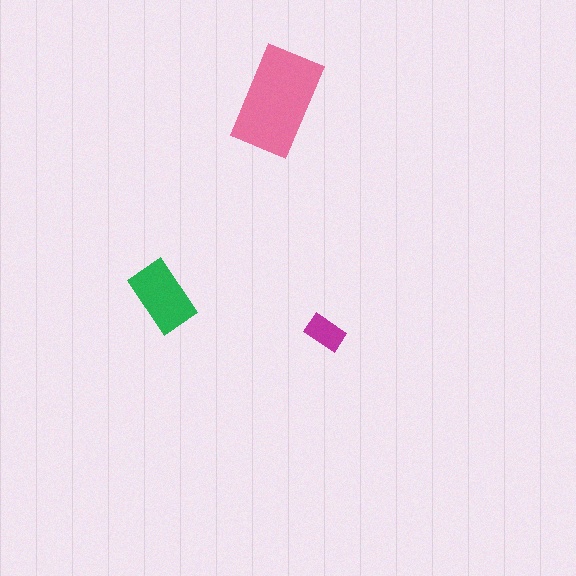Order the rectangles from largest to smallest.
the pink one, the green one, the magenta one.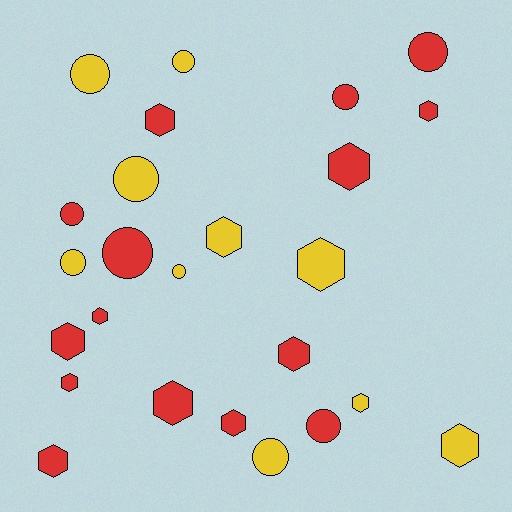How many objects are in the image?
There are 25 objects.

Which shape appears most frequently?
Hexagon, with 14 objects.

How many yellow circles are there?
There are 6 yellow circles.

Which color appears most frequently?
Red, with 15 objects.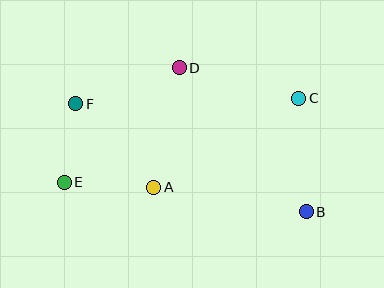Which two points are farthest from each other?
Points B and F are farthest from each other.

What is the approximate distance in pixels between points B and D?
The distance between B and D is approximately 192 pixels.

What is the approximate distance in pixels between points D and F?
The distance between D and F is approximately 110 pixels.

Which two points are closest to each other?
Points E and F are closest to each other.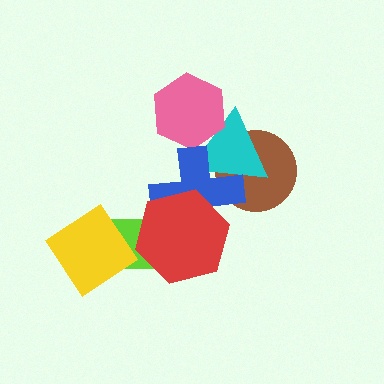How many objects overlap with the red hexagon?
2 objects overlap with the red hexagon.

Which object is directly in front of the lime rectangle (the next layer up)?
The yellow diamond is directly in front of the lime rectangle.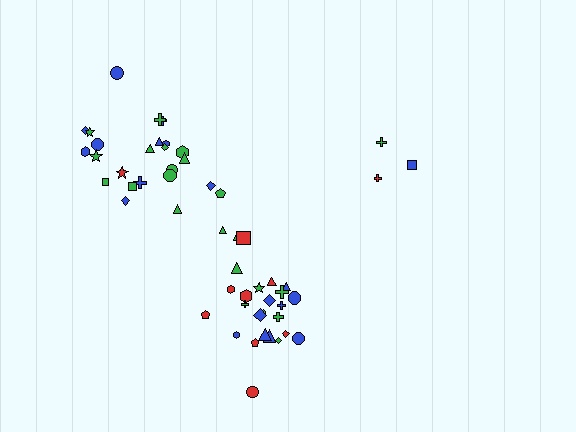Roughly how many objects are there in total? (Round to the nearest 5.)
Roughly 55 objects in total.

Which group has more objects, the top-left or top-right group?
The top-left group.